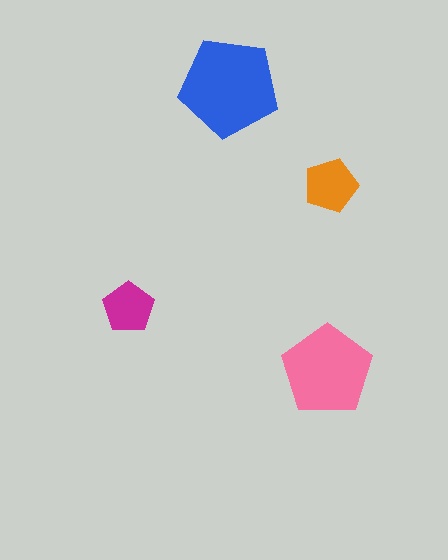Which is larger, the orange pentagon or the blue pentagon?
The blue one.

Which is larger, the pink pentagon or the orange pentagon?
The pink one.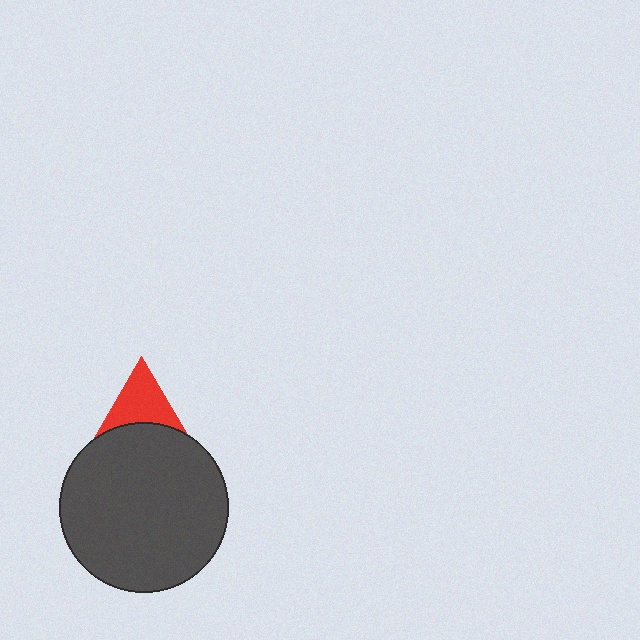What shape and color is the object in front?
The object in front is a dark gray circle.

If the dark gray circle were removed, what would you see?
You would see the complete red triangle.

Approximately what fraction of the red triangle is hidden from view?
Roughly 41% of the red triangle is hidden behind the dark gray circle.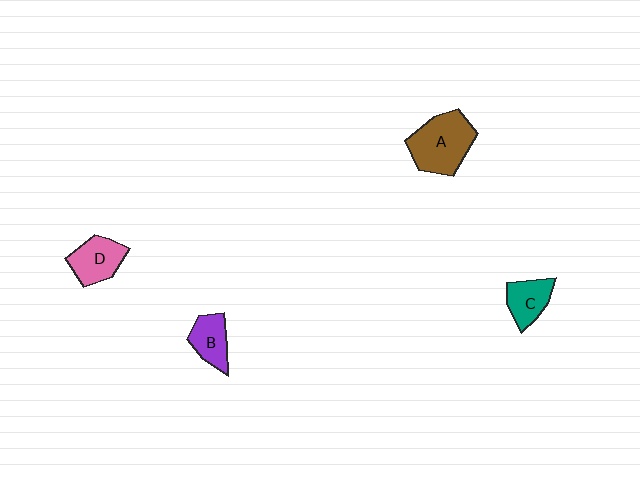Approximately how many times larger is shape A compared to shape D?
Approximately 1.5 times.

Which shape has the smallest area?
Shape B (purple).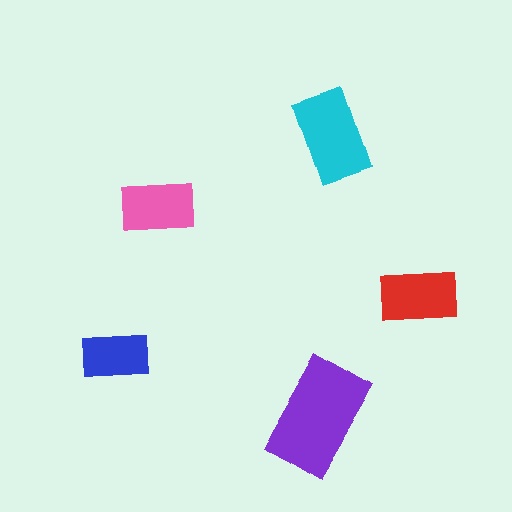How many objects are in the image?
There are 5 objects in the image.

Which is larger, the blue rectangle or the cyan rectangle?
The cyan one.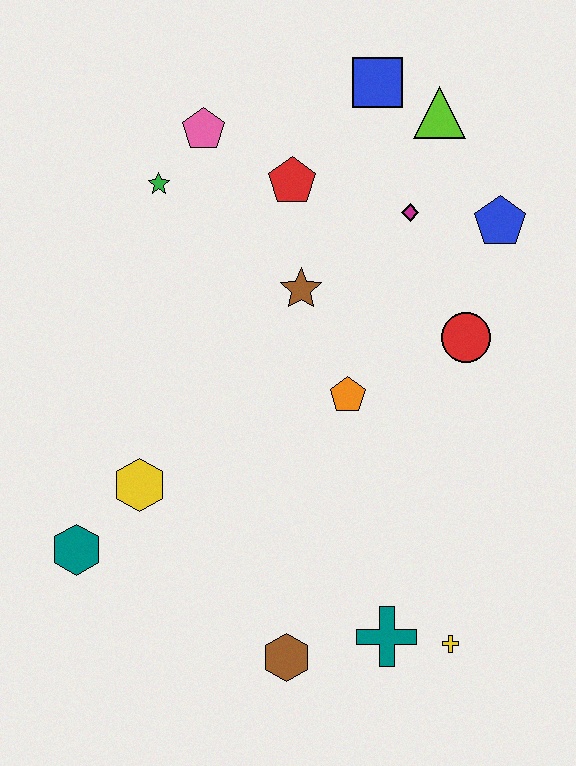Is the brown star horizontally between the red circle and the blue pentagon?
No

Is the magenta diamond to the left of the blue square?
No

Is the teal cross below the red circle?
Yes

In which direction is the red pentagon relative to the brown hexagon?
The red pentagon is above the brown hexagon.